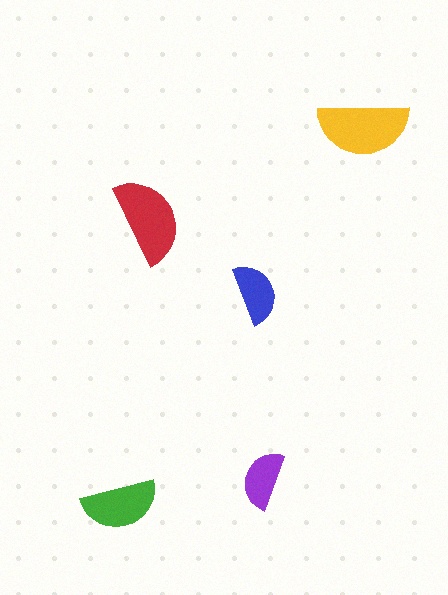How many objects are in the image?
There are 5 objects in the image.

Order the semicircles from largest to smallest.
the yellow one, the red one, the green one, the blue one, the purple one.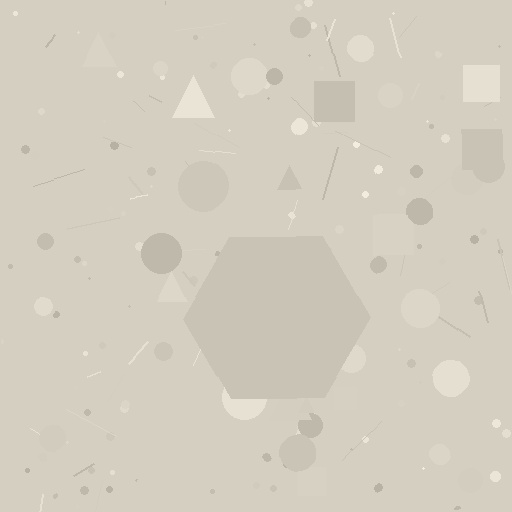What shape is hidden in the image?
A hexagon is hidden in the image.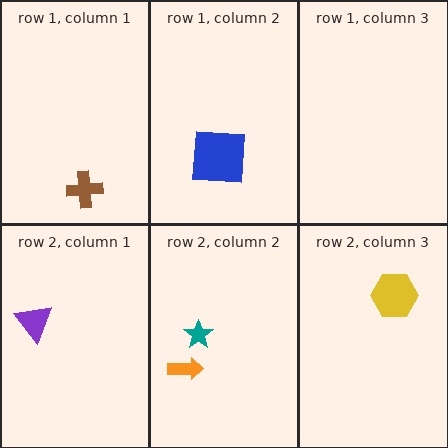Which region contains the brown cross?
The row 1, column 1 region.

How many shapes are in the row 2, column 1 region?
1.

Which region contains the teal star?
The row 2, column 2 region.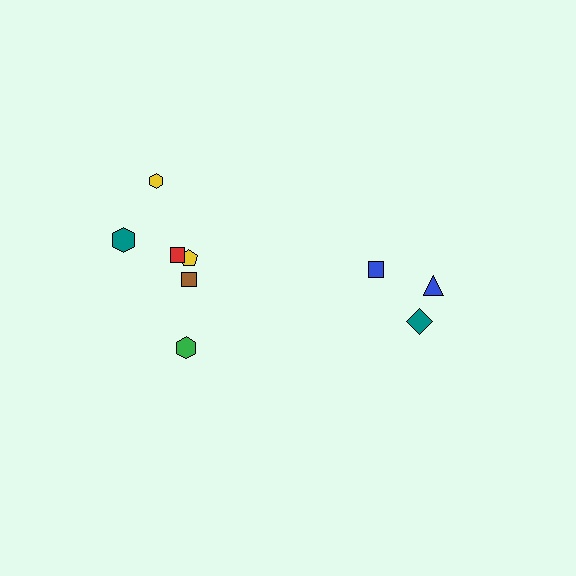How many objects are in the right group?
There are 3 objects.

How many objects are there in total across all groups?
There are 9 objects.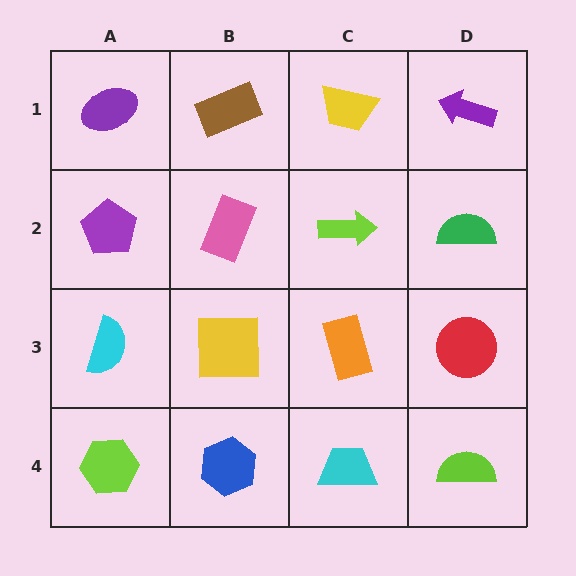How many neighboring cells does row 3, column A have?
3.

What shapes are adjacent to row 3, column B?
A pink rectangle (row 2, column B), a blue hexagon (row 4, column B), a cyan semicircle (row 3, column A), an orange rectangle (row 3, column C).